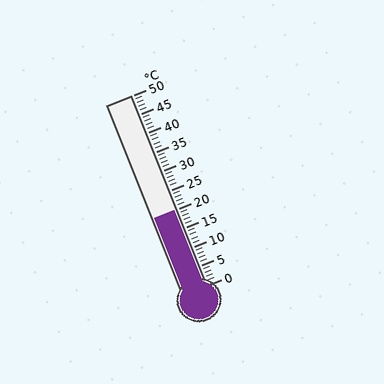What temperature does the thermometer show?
The thermometer shows approximately 20°C.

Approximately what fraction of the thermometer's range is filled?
The thermometer is filled to approximately 40% of its range.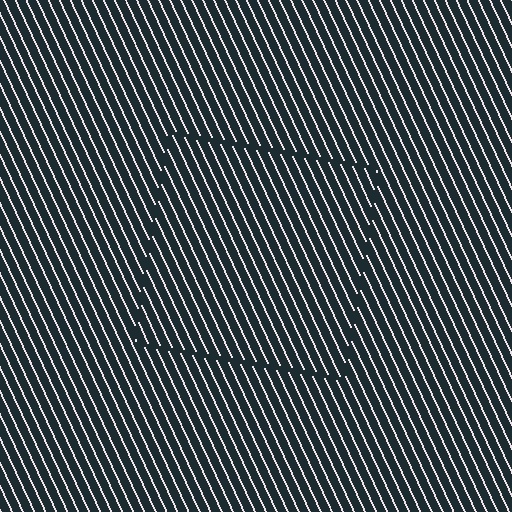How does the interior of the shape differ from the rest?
The interior of the shape contains the same grating, shifted by half a period — the contour is defined by the phase discontinuity where line-ends from the inner and outer gratings abut.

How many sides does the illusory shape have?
4 sides — the line-ends trace a square.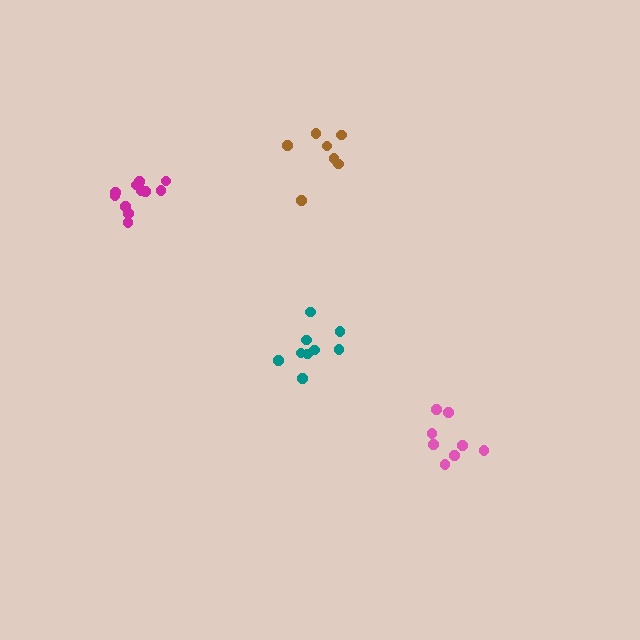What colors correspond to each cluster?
The clusters are colored: teal, pink, brown, magenta.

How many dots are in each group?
Group 1: 9 dots, Group 2: 8 dots, Group 3: 7 dots, Group 4: 11 dots (35 total).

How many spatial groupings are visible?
There are 4 spatial groupings.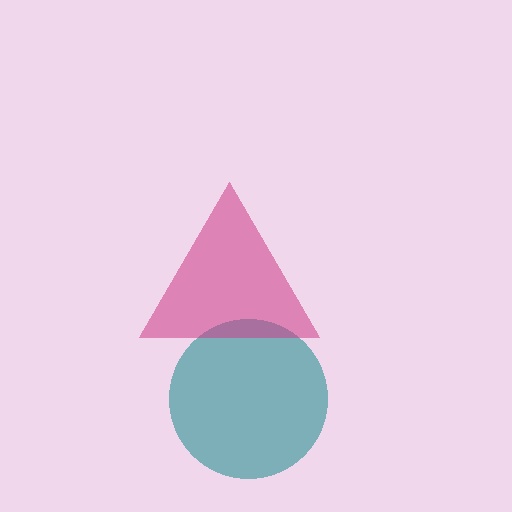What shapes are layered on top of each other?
The layered shapes are: a teal circle, a magenta triangle.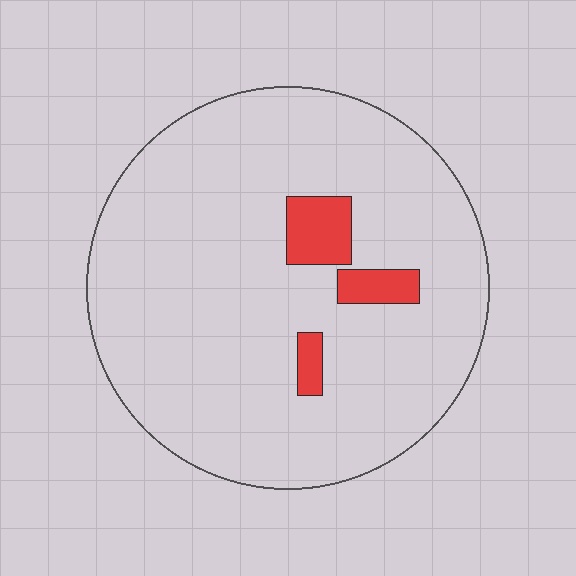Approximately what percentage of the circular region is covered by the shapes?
Approximately 5%.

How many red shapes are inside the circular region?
3.